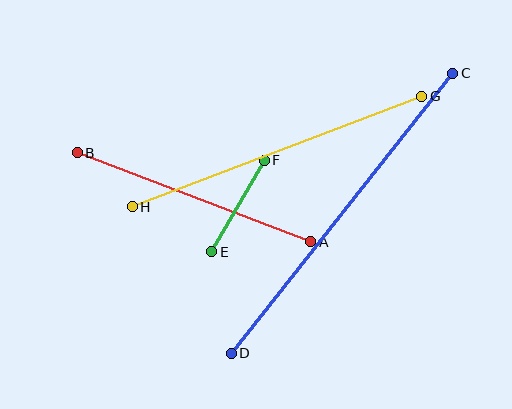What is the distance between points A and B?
The distance is approximately 250 pixels.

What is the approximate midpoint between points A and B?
The midpoint is at approximately (194, 197) pixels.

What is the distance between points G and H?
The distance is approximately 310 pixels.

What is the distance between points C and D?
The distance is approximately 357 pixels.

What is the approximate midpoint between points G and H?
The midpoint is at approximately (277, 152) pixels.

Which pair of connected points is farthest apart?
Points C and D are farthest apart.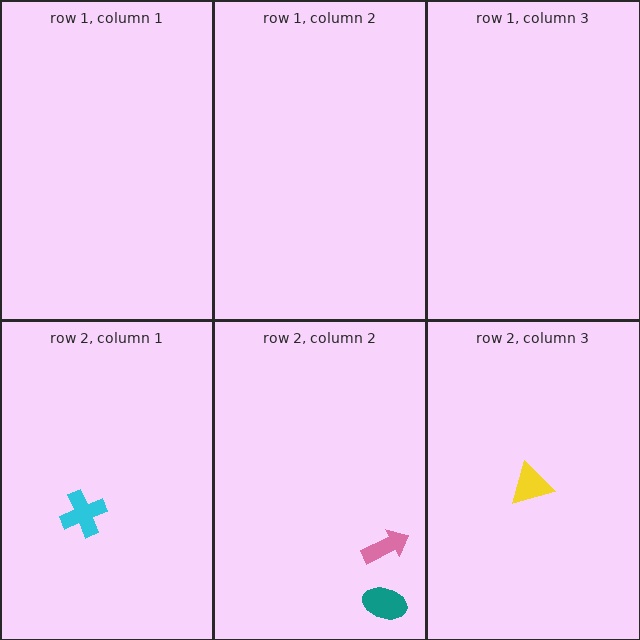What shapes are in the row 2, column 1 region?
The cyan cross.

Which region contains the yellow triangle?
The row 2, column 3 region.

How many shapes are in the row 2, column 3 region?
1.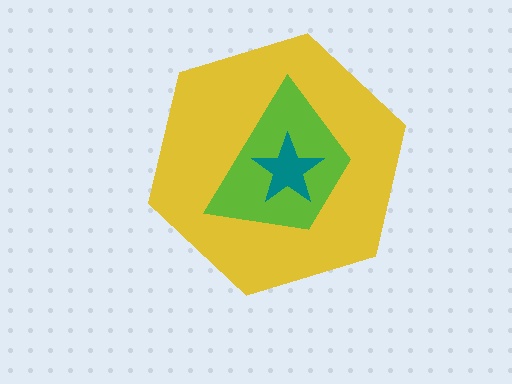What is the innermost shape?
The teal star.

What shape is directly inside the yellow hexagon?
The lime trapezoid.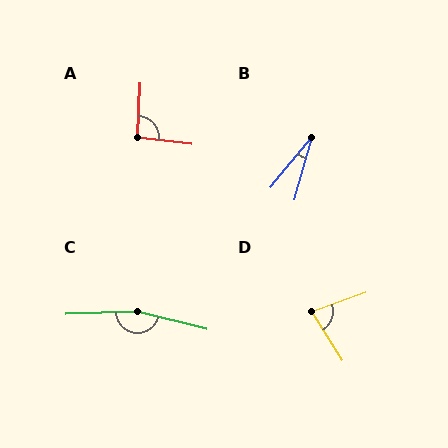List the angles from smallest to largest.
B (25°), D (78°), A (94°), C (164°).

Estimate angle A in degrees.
Approximately 94 degrees.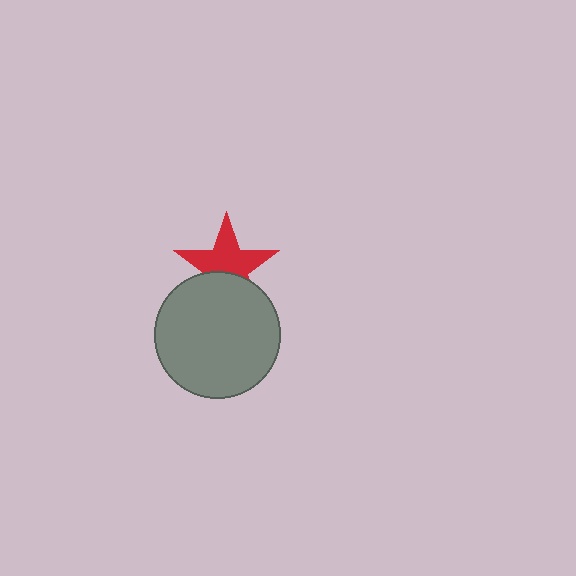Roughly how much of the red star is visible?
About half of it is visible (roughly 63%).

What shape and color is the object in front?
The object in front is a gray circle.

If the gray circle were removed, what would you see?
You would see the complete red star.